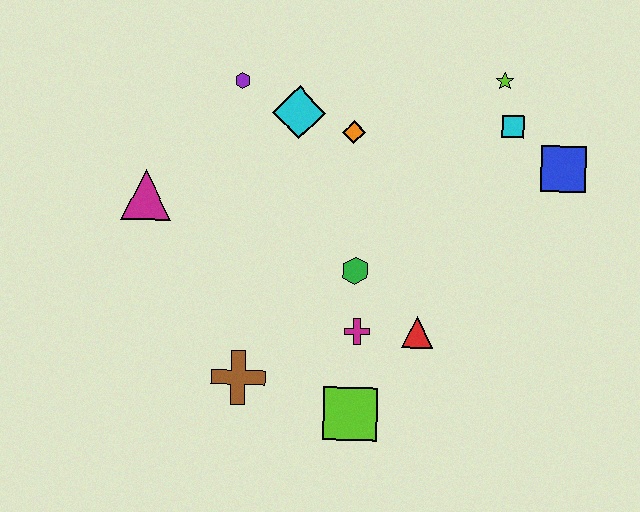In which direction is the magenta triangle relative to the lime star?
The magenta triangle is to the left of the lime star.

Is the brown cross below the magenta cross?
Yes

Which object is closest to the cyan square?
The lime star is closest to the cyan square.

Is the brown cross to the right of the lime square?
No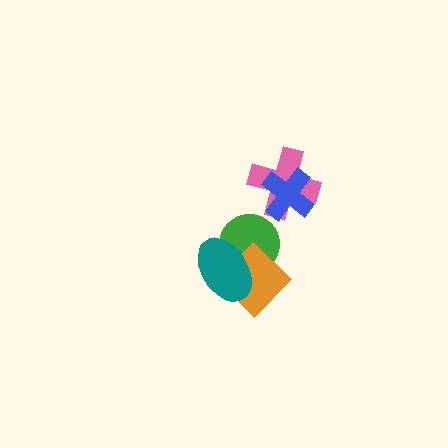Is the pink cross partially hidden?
Yes, it is partially covered by another shape.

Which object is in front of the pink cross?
The blue cross is in front of the pink cross.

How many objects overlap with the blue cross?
1 object overlaps with the blue cross.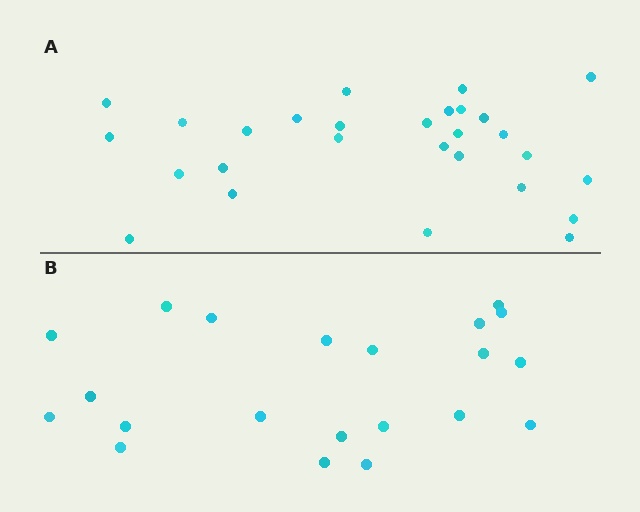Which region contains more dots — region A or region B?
Region A (the top region) has more dots.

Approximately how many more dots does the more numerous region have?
Region A has roughly 8 or so more dots than region B.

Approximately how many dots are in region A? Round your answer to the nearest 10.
About 30 dots. (The exact count is 28, which rounds to 30.)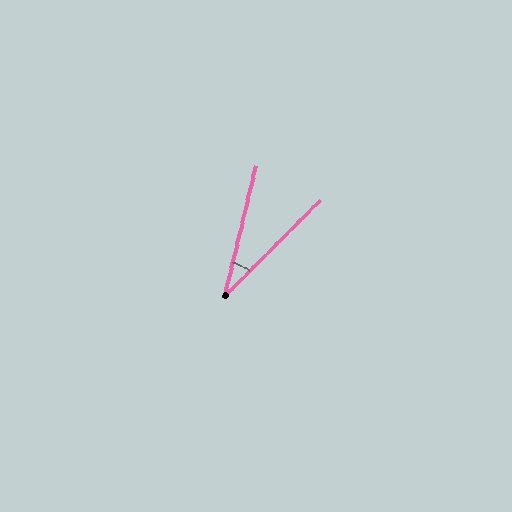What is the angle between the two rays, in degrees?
Approximately 31 degrees.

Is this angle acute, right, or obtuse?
It is acute.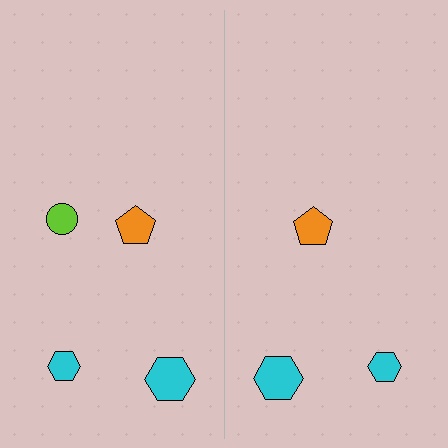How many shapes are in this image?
There are 7 shapes in this image.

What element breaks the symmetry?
A lime circle is missing from the right side.